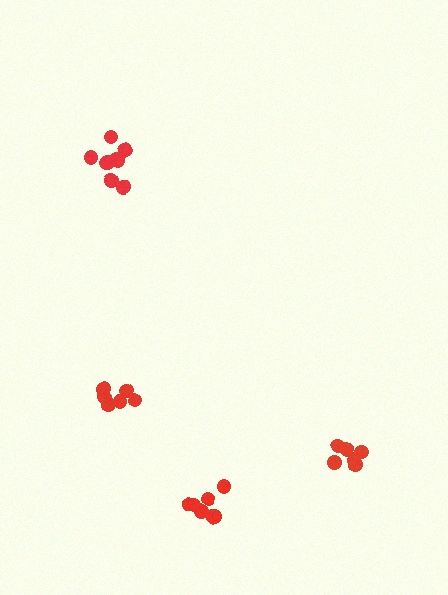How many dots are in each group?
Group 1: 9 dots, Group 2: 7 dots, Group 3: 6 dots, Group 4: 6 dots (28 total).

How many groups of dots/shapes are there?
There are 4 groups.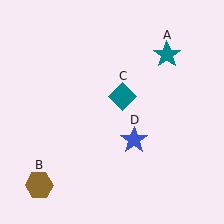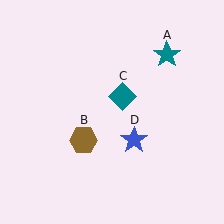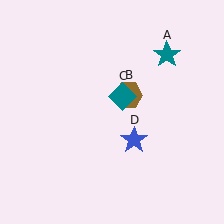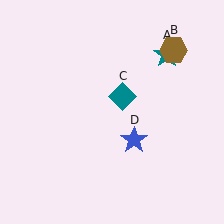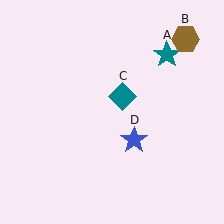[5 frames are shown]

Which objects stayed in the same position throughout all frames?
Teal star (object A) and teal diamond (object C) and blue star (object D) remained stationary.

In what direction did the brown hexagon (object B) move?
The brown hexagon (object B) moved up and to the right.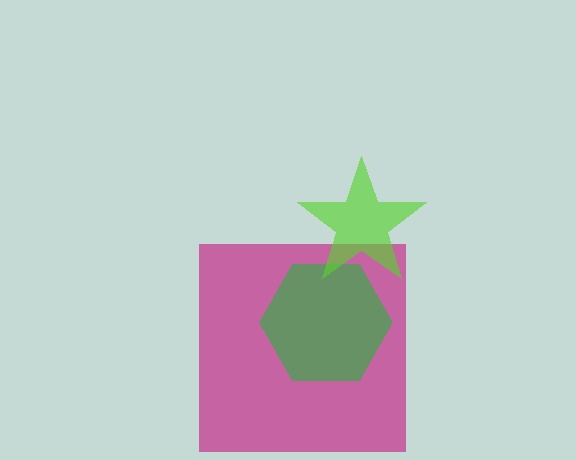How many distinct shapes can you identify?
There are 3 distinct shapes: a magenta square, a green hexagon, a lime star.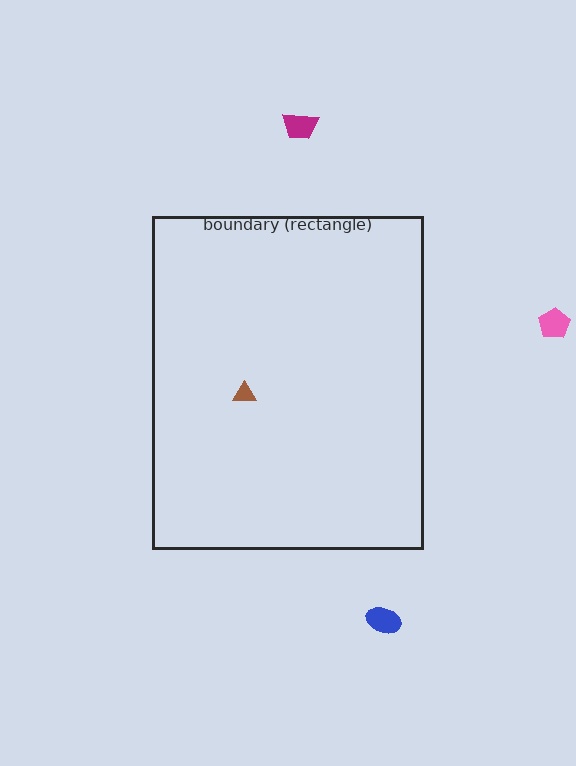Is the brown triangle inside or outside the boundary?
Inside.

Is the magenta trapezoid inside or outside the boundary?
Outside.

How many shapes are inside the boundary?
1 inside, 3 outside.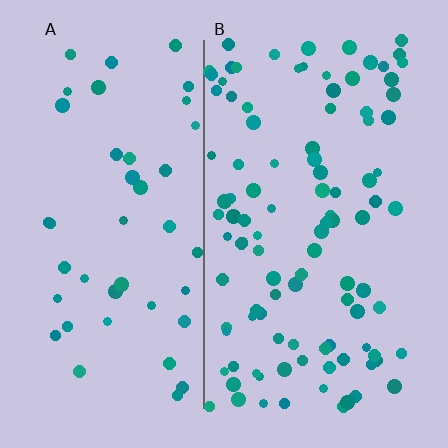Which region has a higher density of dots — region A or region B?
B (the right).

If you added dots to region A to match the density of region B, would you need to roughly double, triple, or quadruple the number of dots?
Approximately double.